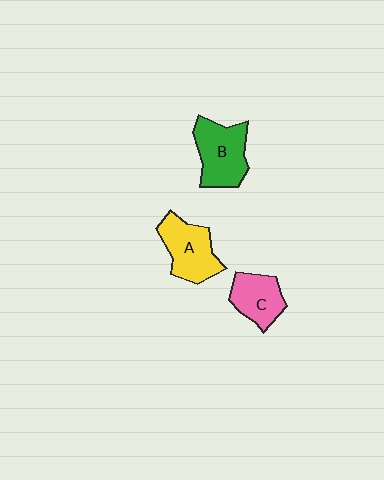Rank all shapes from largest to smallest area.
From largest to smallest: B (green), A (yellow), C (pink).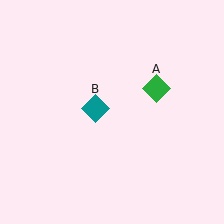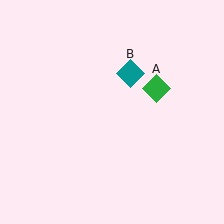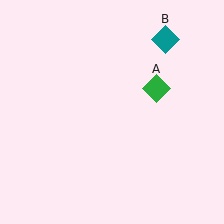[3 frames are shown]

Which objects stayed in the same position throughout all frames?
Green diamond (object A) remained stationary.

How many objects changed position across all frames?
1 object changed position: teal diamond (object B).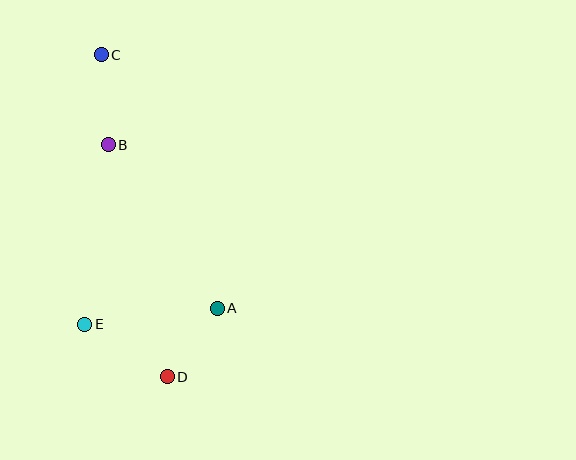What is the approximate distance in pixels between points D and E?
The distance between D and E is approximately 98 pixels.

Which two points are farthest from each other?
Points C and D are farthest from each other.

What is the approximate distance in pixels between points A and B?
The distance between A and B is approximately 196 pixels.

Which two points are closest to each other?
Points A and D are closest to each other.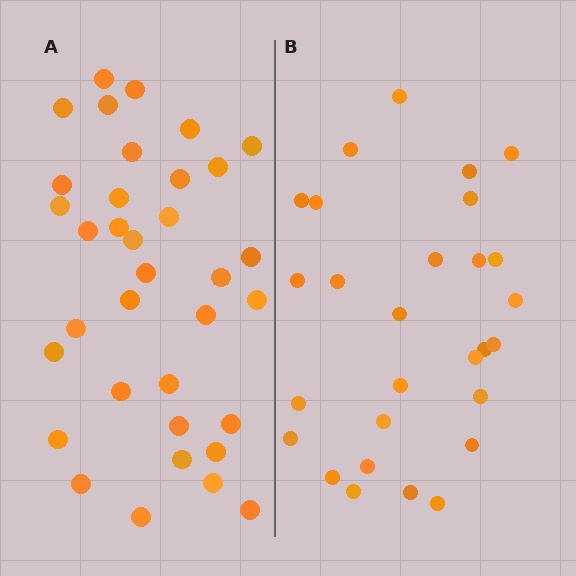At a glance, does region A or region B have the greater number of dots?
Region A (the left region) has more dots.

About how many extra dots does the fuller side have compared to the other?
Region A has roughly 8 or so more dots than region B.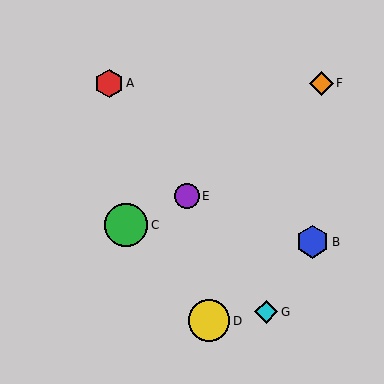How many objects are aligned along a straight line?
3 objects (A, E, G) are aligned along a straight line.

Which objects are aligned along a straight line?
Objects A, E, G are aligned along a straight line.